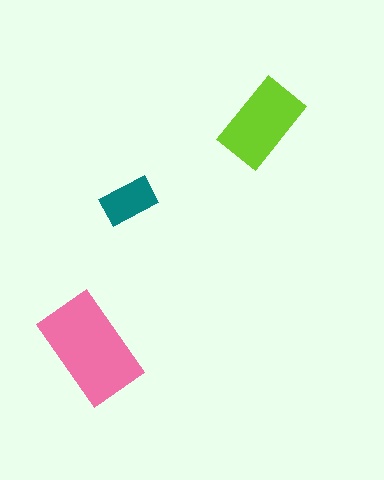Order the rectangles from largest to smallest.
the pink one, the lime one, the teal one.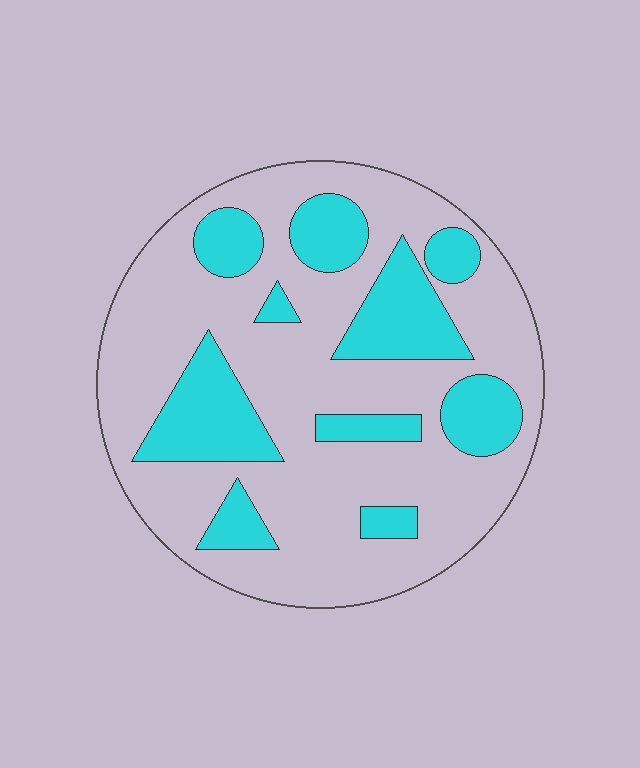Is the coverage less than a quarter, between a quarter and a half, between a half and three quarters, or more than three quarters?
Between a quarter and a half.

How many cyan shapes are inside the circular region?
10.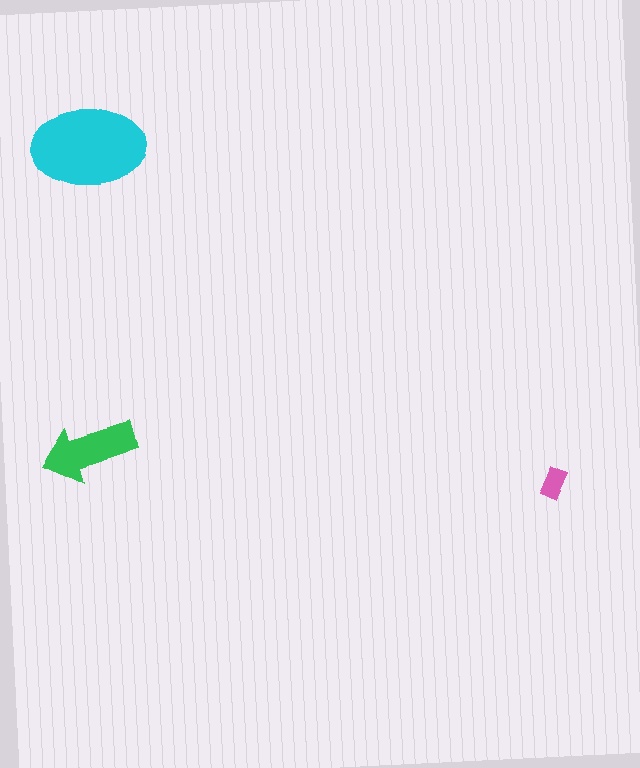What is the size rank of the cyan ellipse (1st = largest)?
1st.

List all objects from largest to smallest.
The cyan ellipse, the green arrow, the pink rectangle.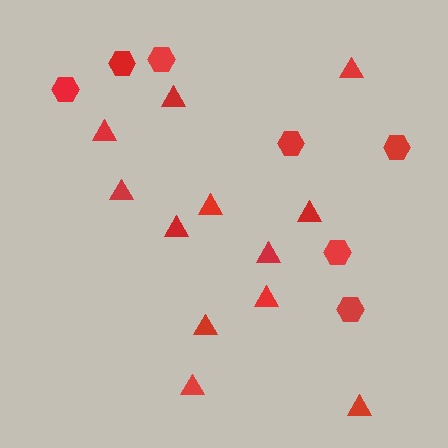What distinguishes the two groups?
There are 2 groups: one group of hexagons (7) and one group of triangles (12).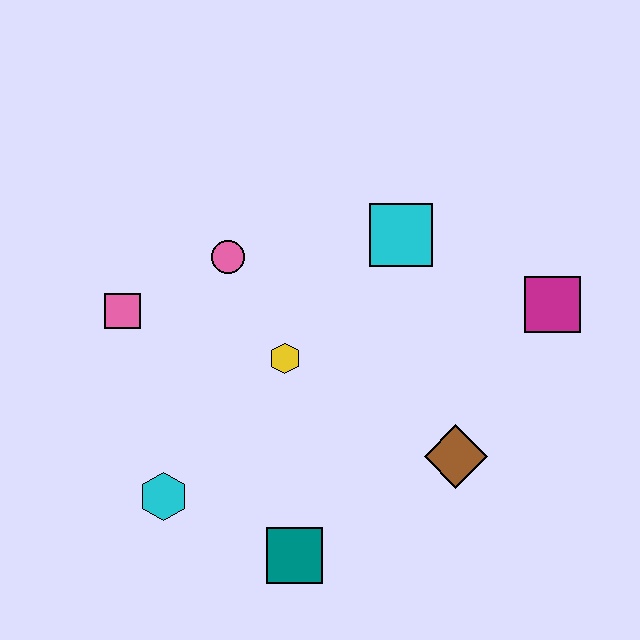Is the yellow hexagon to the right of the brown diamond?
No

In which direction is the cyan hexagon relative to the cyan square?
The cyan hexagon is below the cyan square.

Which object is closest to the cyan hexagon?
The teal square is closest to the cyan hexagon.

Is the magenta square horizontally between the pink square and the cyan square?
No